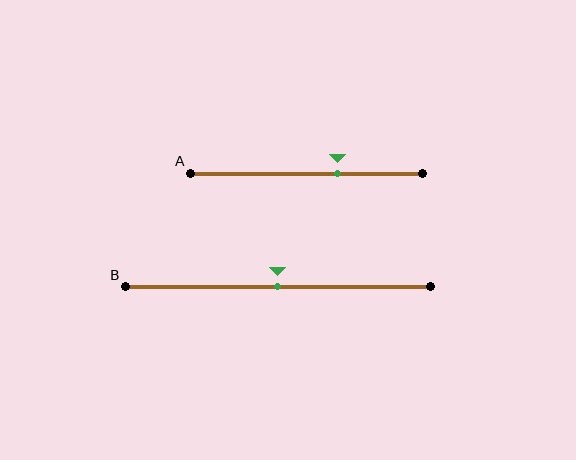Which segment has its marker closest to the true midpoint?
Segment B has its marker closest to the true midpoint.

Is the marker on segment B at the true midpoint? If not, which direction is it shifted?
Yes, the marker on segment B is at the true midpoint.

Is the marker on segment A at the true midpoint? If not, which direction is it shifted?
No, the marker on segment A is shifted to the right by about 13% of the segment length.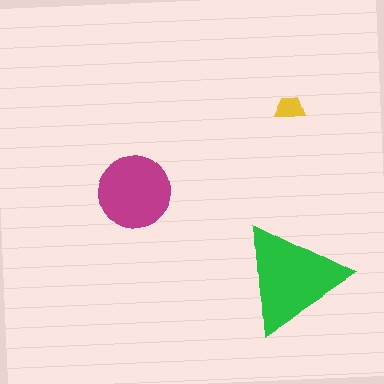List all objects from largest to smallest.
The green triangle, the magenta circle, the yellow trapezoid.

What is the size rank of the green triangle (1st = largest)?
1st.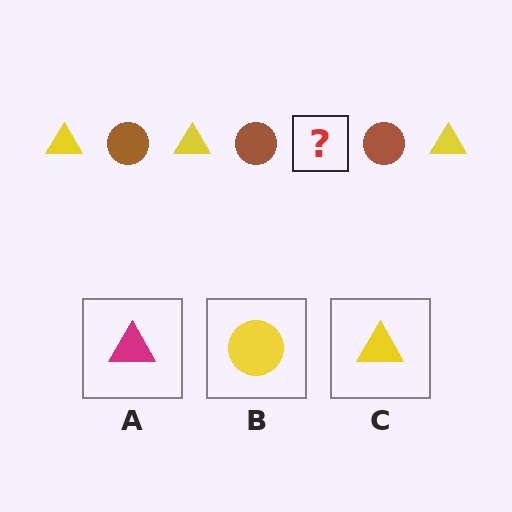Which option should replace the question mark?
Option C.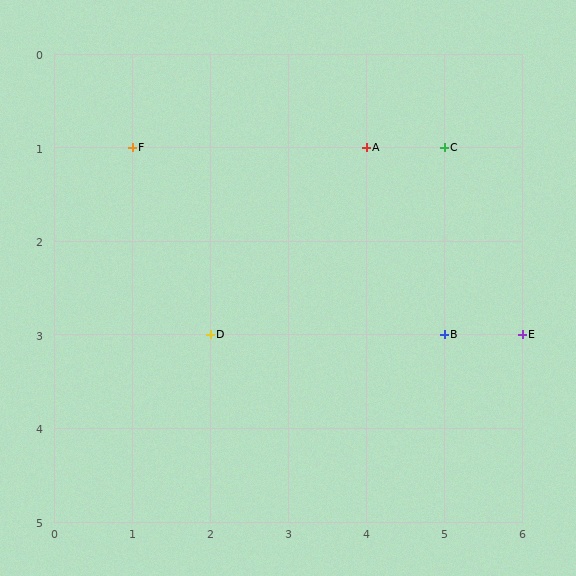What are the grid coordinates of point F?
Point F is at grid coordinates (1, 1).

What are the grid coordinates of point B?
Point B is at grid coordinates (5, 3).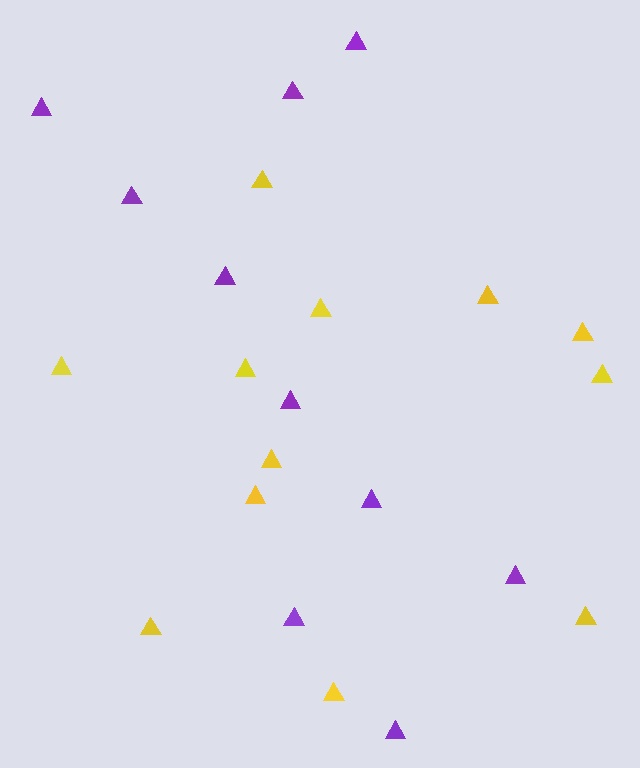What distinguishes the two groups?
There are 2 groups: one group of purple triangles (10) and one group of yellow triangles (12).